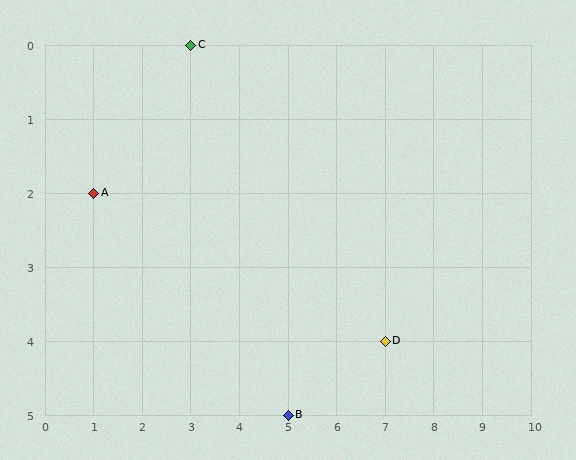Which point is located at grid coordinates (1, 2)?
Point A is at (1, 2).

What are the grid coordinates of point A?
Point A is at grid coordinates (1, 2).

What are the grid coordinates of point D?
Point D is at grid coordinates (7, 4).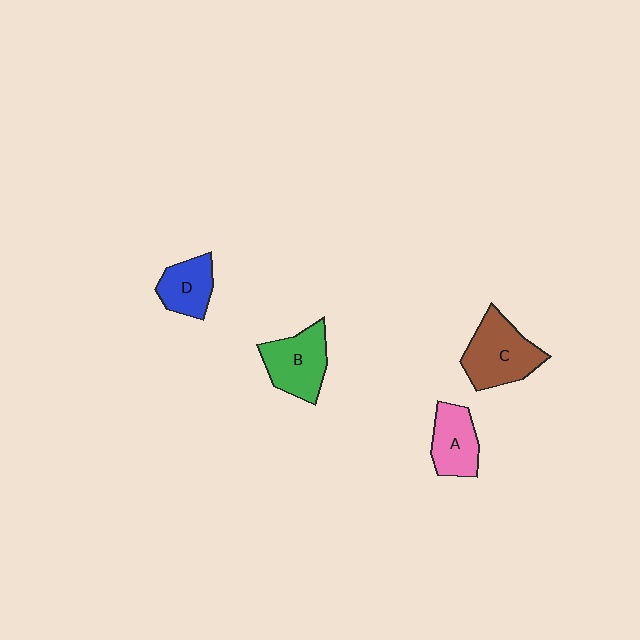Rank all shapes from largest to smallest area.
From largest to smallest: C (brown), B (green), A (pink), D (blue).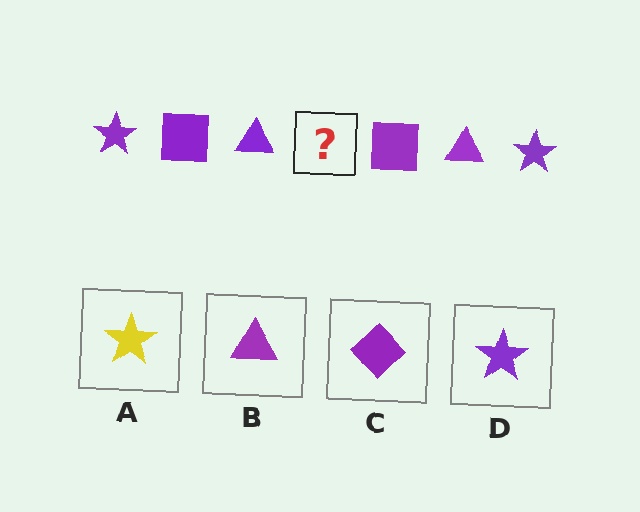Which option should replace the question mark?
Option D.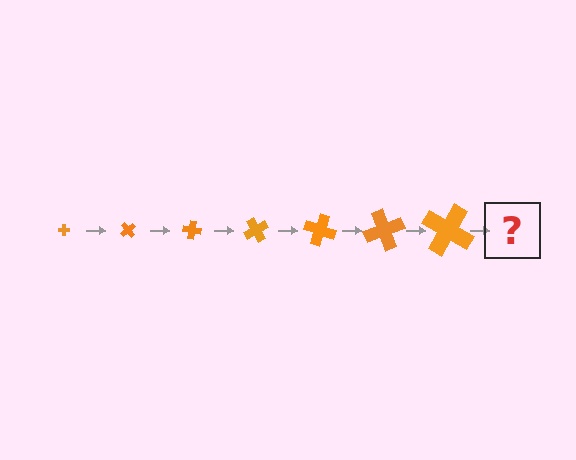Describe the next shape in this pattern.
It should be a cross, larger than the previous one and rotated 350 degrees from the start.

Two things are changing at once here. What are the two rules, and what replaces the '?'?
The two rules are that the cross grows larger each step and it rotates 50 degrees each step. The '?' should be a cross, larger than the previous one and rotated 350 degrees from the start.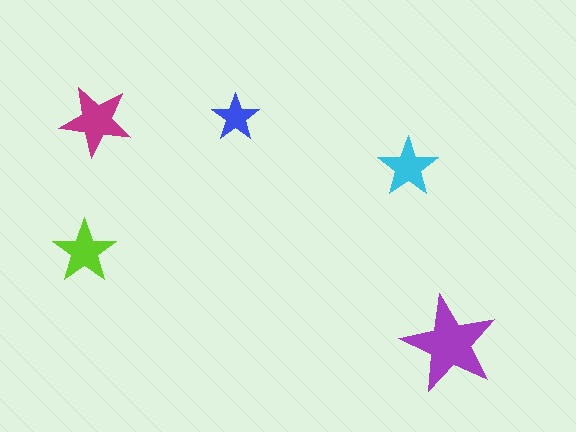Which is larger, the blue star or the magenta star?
The magenta one.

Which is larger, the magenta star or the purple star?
The purple one.